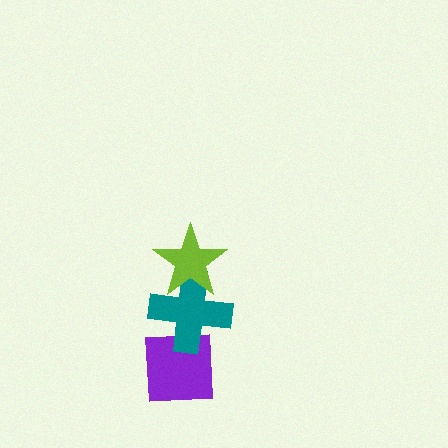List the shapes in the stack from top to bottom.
From top to bottom: the lime star, the teal cross, the purple square.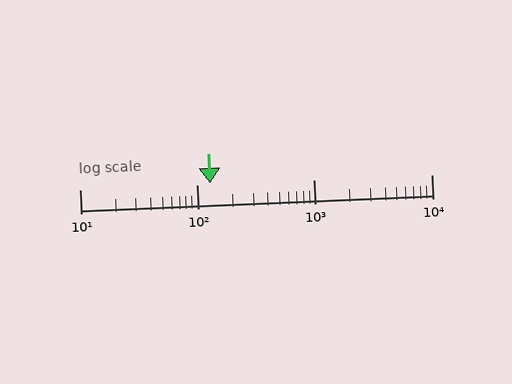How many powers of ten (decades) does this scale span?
The scale spans 3 decades, from 10 to 10000.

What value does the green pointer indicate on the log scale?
The pointer indicates approximately 130.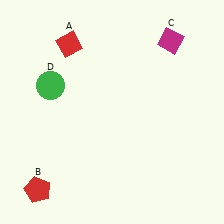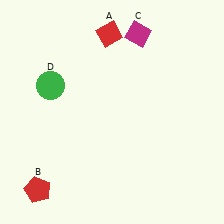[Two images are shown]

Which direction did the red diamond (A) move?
The red diamond (A) moved right.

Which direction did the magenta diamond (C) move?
The magenta diamond (C) moved left.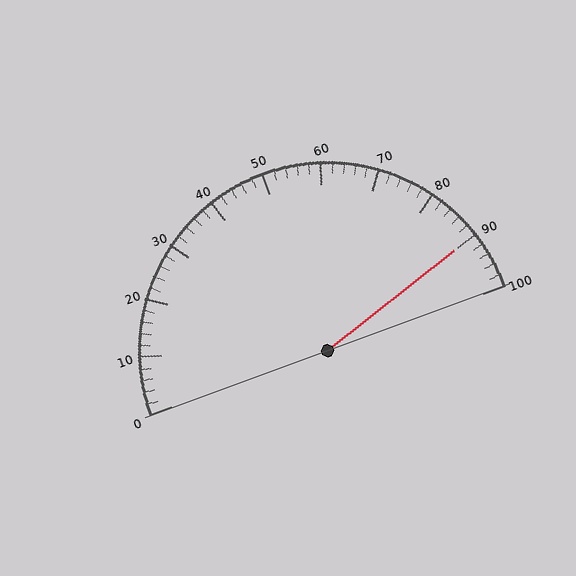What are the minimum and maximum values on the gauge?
The gauge ranges from 0 to 100.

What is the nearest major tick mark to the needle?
The nearest major tick mark is 90.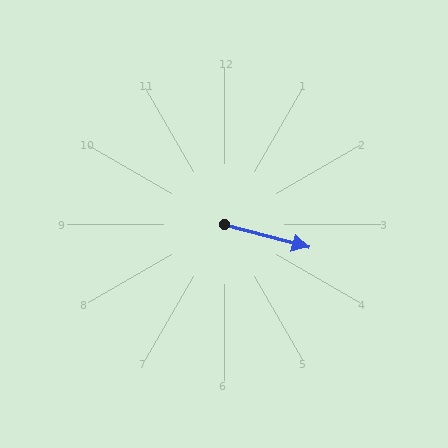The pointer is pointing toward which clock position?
Roughly 4 o'clock.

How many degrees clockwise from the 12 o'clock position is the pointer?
Approximately 105 degrees.